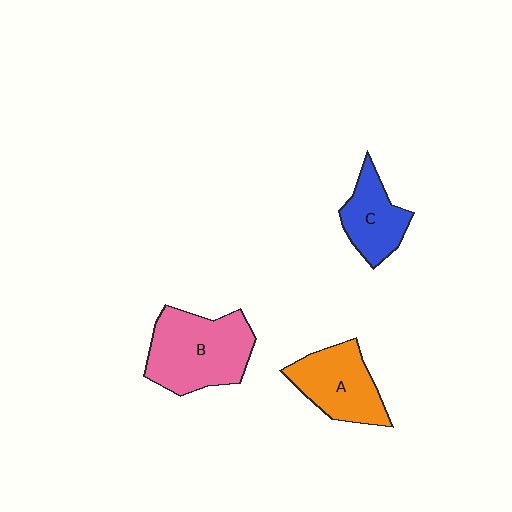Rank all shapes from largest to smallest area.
From largest to smallest: B (pink), A (orange), C (blue).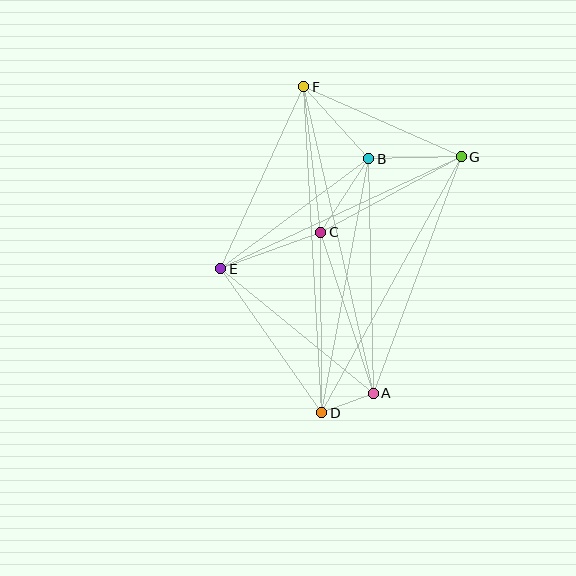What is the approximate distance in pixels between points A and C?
The distance between A and C is approximately 169 pixels.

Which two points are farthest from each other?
Points D and F are farthest from each other.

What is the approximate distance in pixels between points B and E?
The distance between B and E is approximately 184 pixels.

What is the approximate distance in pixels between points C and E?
The distance between C and E is approximately 106 pixels.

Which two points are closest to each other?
Points A and D are closest to each other.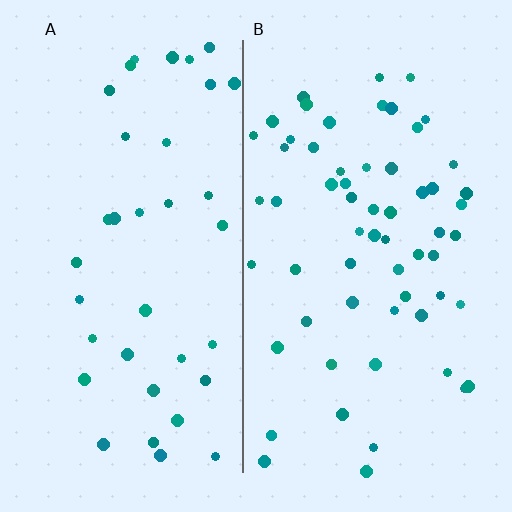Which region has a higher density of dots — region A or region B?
B (the right).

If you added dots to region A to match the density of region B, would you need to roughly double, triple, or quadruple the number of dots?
Approximately double.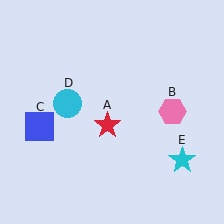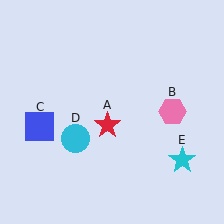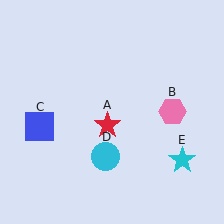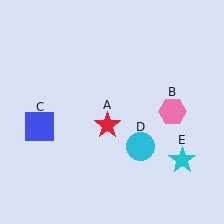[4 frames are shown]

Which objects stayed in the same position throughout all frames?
Red star (object A) and pink hexagon (object B) and blue square (object C) and cyan star (object E) remained stationary.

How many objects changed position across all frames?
1 object changed position: cyan circle (object D).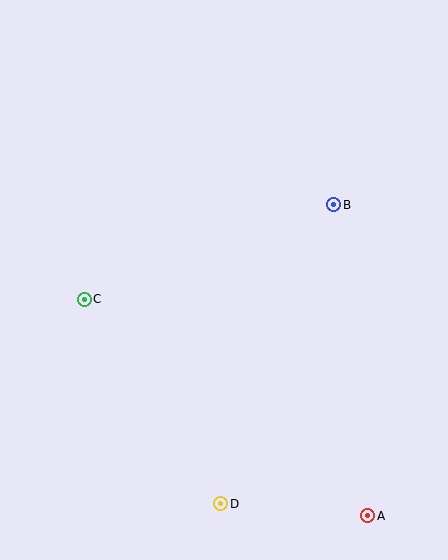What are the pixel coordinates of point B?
Point B is at (334, 205).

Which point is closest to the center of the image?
Point B at (334, 205) is closest to the center.